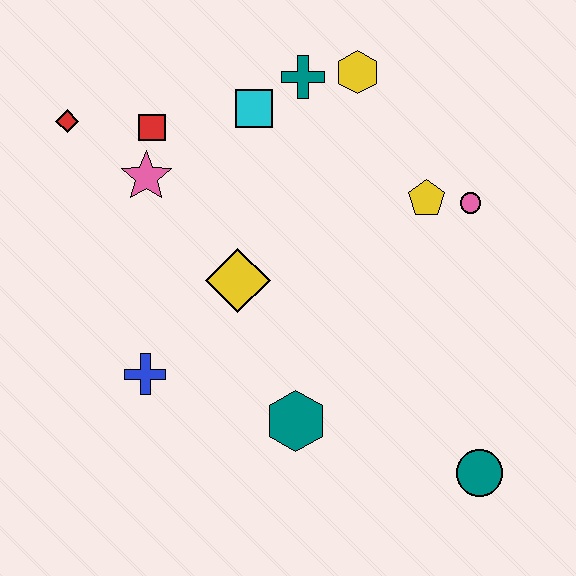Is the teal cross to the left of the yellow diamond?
No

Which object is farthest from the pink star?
The teal circle is farthest from the pink star.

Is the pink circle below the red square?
Yes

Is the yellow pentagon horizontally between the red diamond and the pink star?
No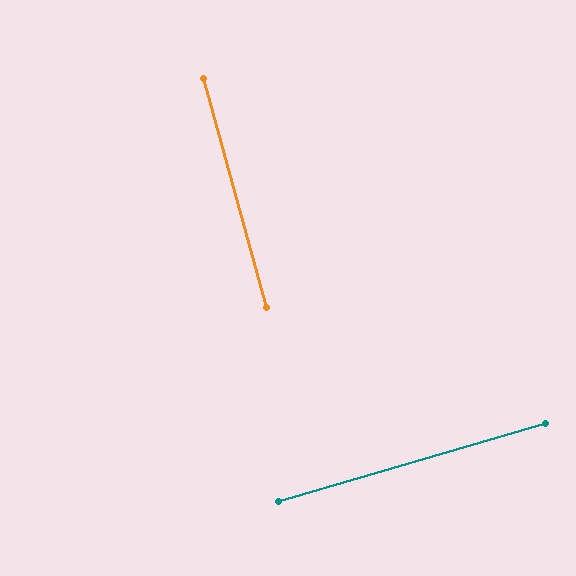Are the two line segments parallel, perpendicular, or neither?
Perpendicular — they meet at approximately 89°.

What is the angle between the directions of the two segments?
Approximately 89 degrees.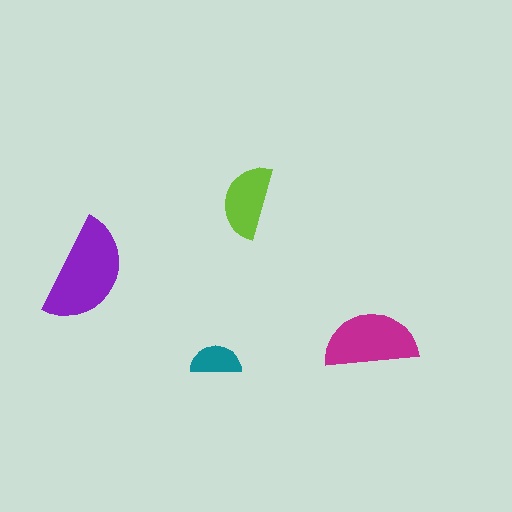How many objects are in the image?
There are 4 objects in the image.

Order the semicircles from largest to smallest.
the purple one, the magenta one, the lime one, the teal one.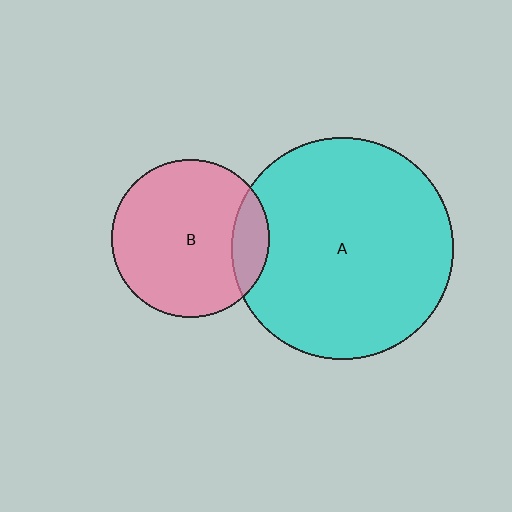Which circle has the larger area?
Circle A (cyan).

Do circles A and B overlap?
Yes.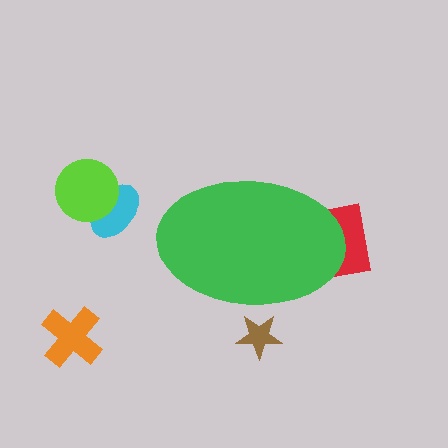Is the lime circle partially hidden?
No, the lime circle is fully visible.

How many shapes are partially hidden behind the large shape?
2 shapes are partially hidden.